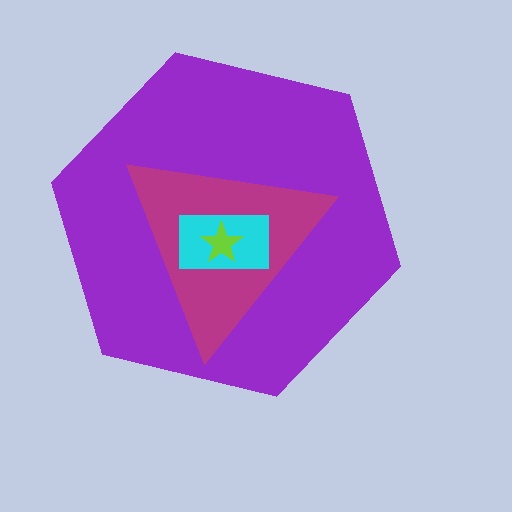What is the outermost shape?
The purple hexagon.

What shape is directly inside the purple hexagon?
The magenta triangle.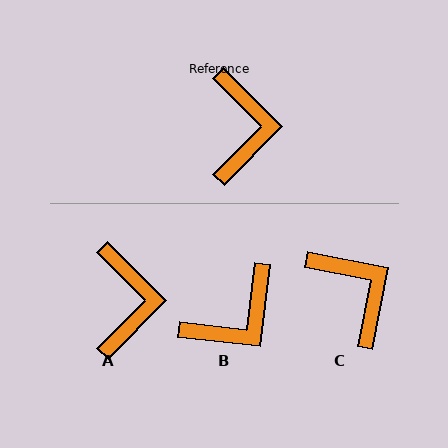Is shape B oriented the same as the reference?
No, it is off by about 52 degrees.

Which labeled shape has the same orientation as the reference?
A.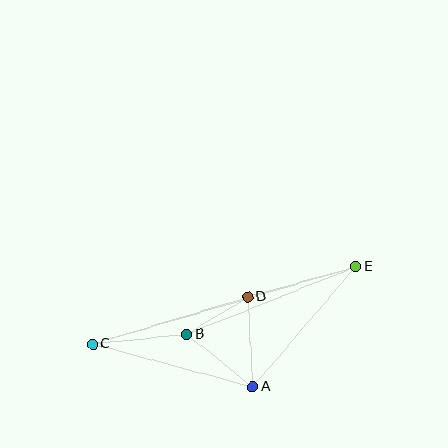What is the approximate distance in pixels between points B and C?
The distance between B and C is approximately 95 pixels.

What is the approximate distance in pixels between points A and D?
The distance between A and D is approximately 91 pixels.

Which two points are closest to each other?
Points B and D are closest to each other.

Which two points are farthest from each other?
Points C and E are farthest from each other.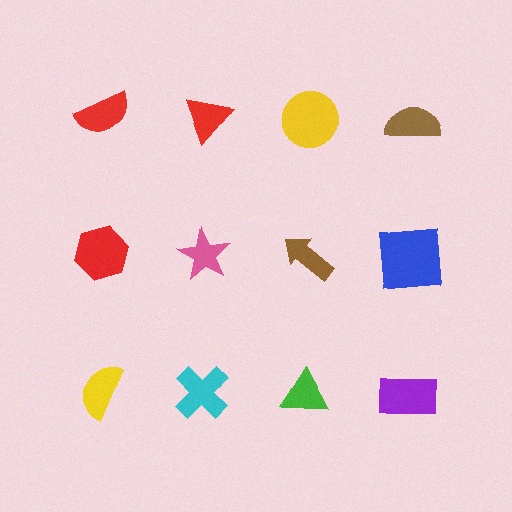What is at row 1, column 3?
A yellow circle.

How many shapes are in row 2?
4 shapes.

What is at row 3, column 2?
A cyan cross.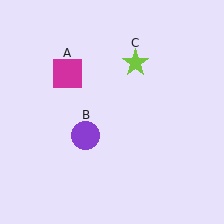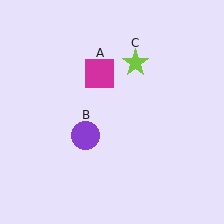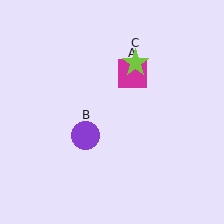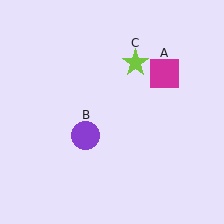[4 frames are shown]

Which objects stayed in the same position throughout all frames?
Purple circle (object B) and lime star (object C) remained stationary.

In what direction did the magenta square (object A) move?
The magenta square (object A) moved right.